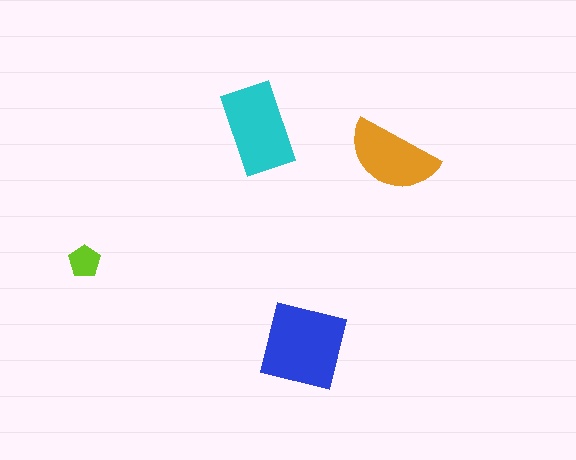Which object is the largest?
The blue square.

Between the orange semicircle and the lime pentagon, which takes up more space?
The orange semicircle.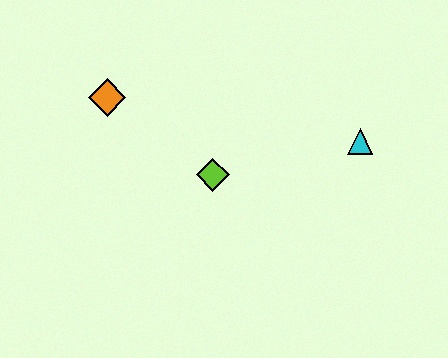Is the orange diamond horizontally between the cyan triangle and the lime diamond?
No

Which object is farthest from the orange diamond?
The cyan triangle is farthest from the orange diamond.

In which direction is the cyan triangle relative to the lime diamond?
The cyan triangle is to the right of the lime diamond.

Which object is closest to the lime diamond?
The orange diamond is closest to the lime diamond.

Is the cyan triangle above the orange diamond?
No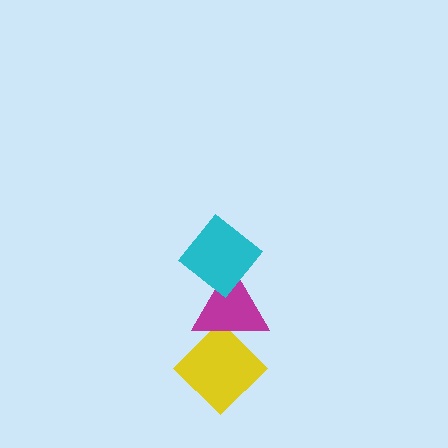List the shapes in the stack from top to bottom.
From top to bottom: the cyan diamond, the magenta triangle, the yellow diamond.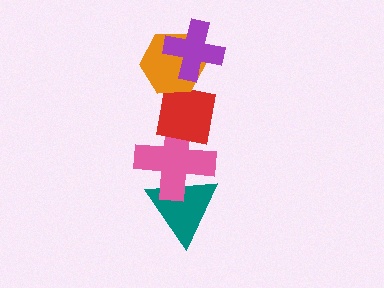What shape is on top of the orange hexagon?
The purple cross is on top of the orange hexagon.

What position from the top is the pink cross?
The pink cross is 4th from the top.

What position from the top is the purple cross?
The purple cross is 1st from the top.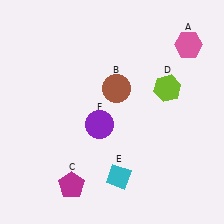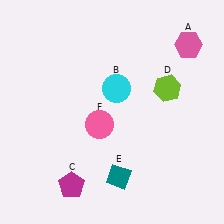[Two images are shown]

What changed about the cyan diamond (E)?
In Image 1, E is cyan. In Image 2, it changed to teal.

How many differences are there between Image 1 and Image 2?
There are 3 differences between the two images.